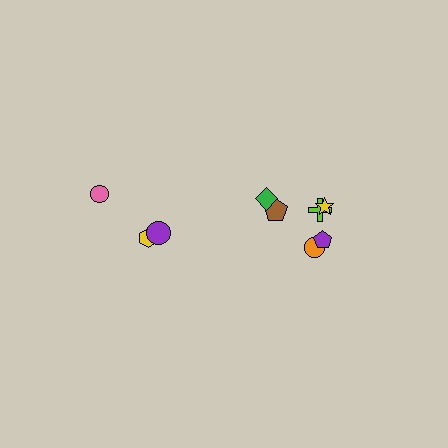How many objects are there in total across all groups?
There are 9 objects.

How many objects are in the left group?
There are 3 objects.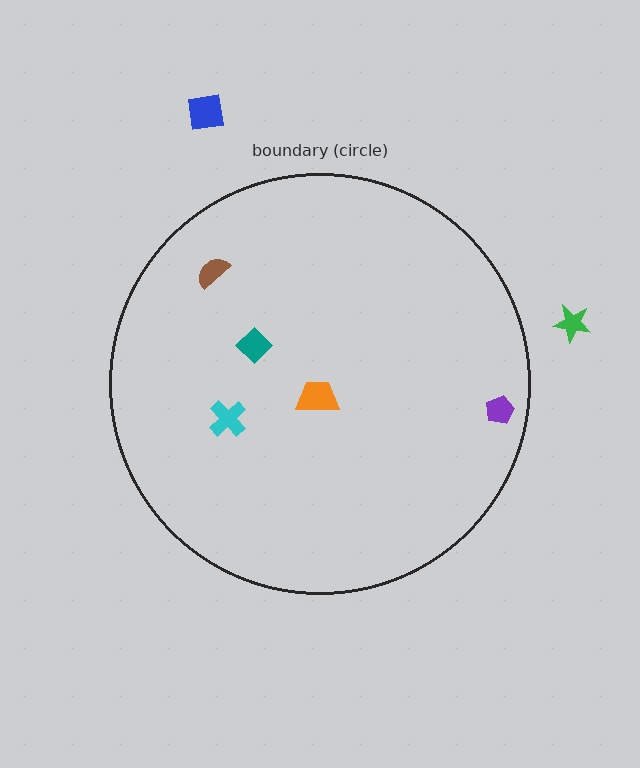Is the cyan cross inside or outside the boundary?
Inside.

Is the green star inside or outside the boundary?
Outside.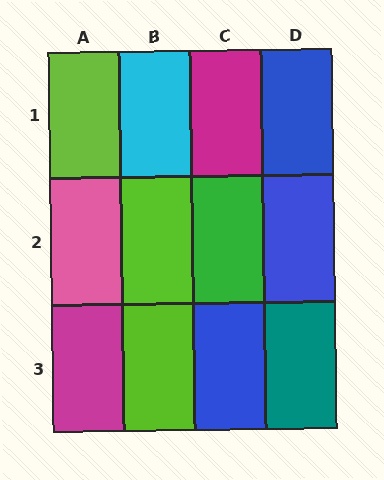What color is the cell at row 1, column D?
Blue.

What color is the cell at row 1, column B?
Cyan.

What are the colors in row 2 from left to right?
Pink, lime, green, blue.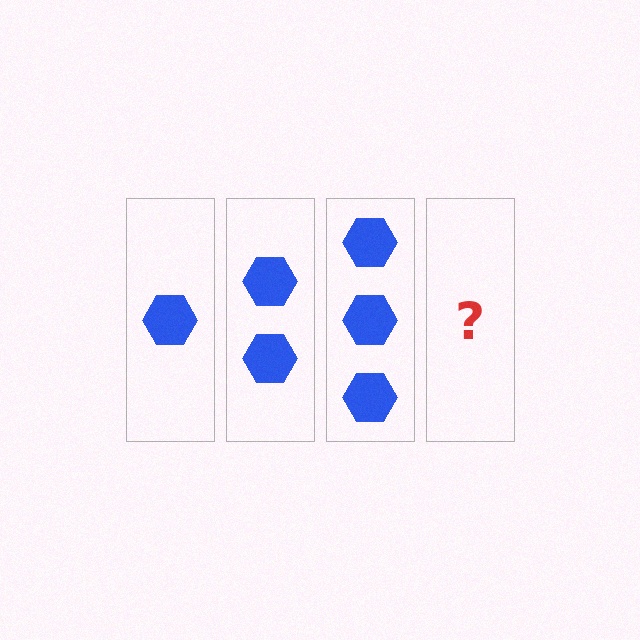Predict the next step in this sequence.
The next step is 4 hexagons.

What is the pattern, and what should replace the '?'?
The pattern is that each step adds one more hexagon. The '?' should be 4 hexagons.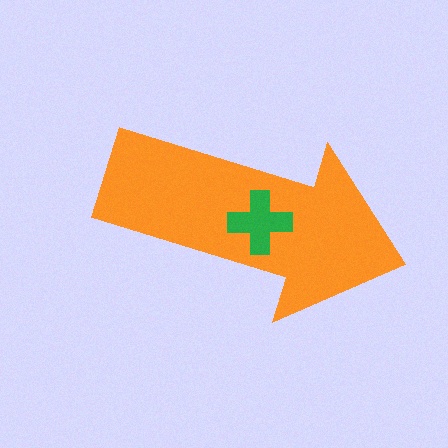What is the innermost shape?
The green cross.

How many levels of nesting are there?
2.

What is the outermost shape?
The orange arrow.